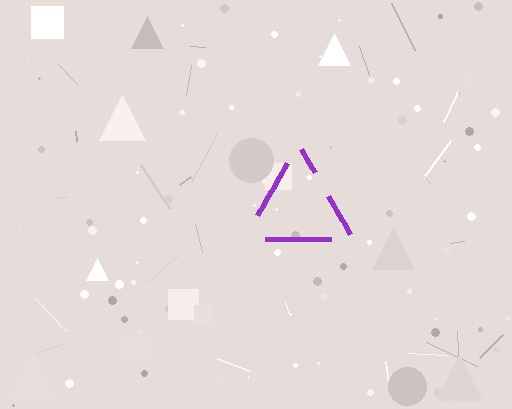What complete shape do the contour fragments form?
The contour fragments form a triangle.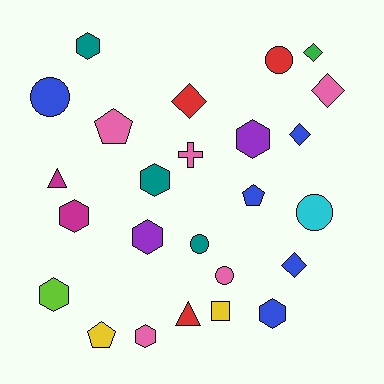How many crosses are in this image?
There is 1 cross.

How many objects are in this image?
There are 25 objects.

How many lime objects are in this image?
There is 1 lime object.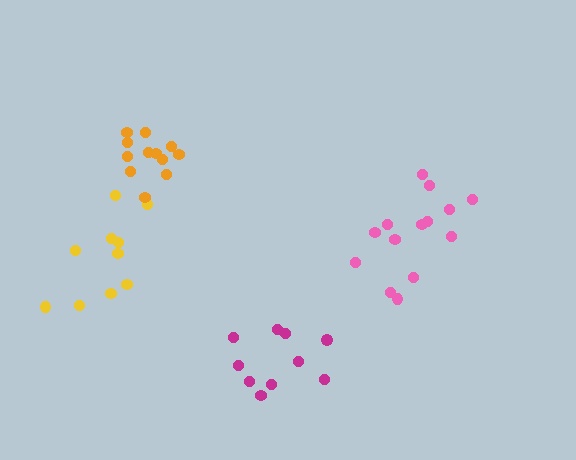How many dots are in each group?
Group 1: 14 dots, Group 2: 10 dots, Group 3: 12 dots, Group 4: 10 dots (46 total).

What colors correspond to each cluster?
The clusters are colored: pink, yellow, orange, magenta.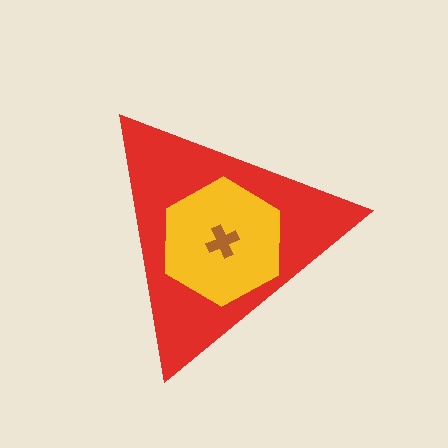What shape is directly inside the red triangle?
The yellow hexagon.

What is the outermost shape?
The red triangle.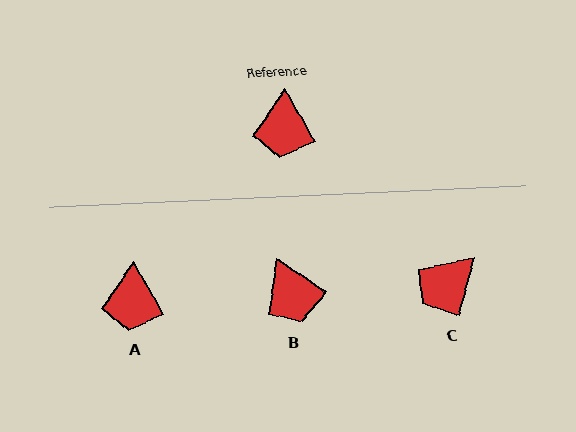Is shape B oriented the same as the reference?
No, it is off by about 26 degrees.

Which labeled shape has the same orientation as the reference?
A.